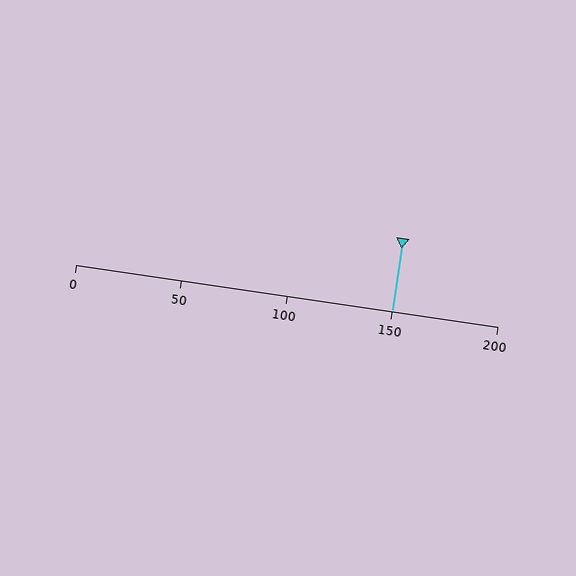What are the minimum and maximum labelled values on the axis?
The axis runs from 0 to 200.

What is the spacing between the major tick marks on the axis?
The major ticks are spaced 50 apart.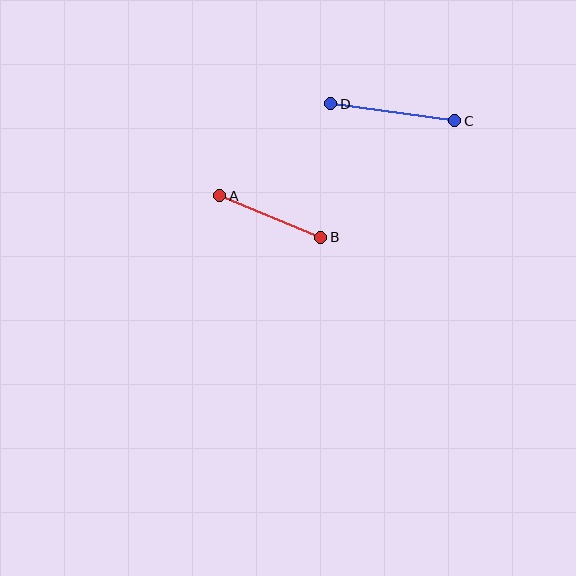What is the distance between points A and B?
The distance is approximately 109 pixels.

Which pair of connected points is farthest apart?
Points C and D are farthest apart.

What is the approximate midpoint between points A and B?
The midpoint is at approximately (270, 216) pixels.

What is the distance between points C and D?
The distance is approximately 125 pixels.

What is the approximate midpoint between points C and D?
The midpoint is at approximately (393, 112) pixels.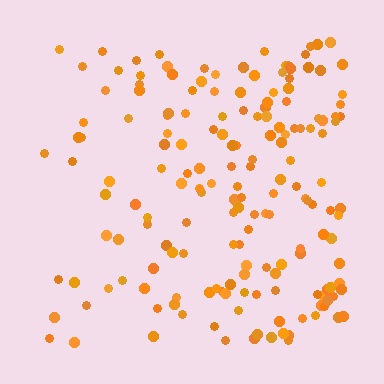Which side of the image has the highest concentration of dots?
The right.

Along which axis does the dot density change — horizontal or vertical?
Horizontal.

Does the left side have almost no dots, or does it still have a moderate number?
Still a moderate number, just noticeably fewer than the right.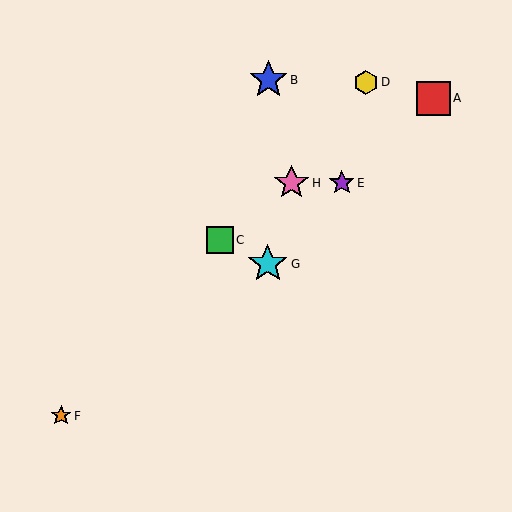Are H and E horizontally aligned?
Yes, both are at y≈183.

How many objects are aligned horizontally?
2 objects (E, H) are aligned horizontally.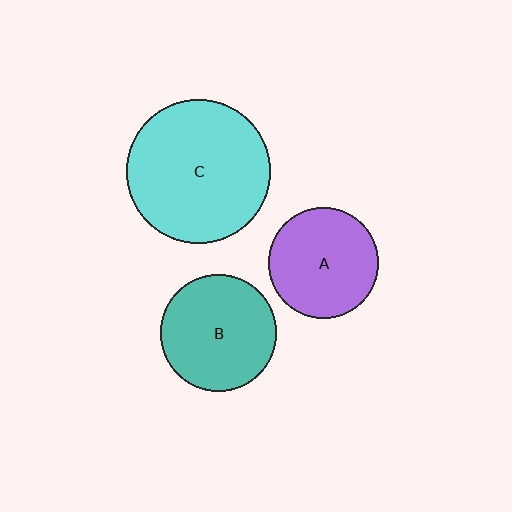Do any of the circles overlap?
No, none of the circles overlap.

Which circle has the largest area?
Circle C (cyan).